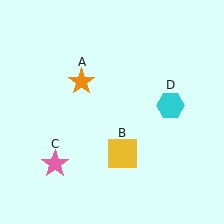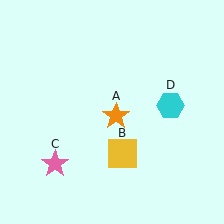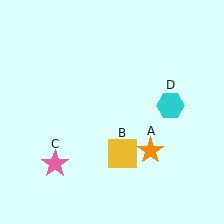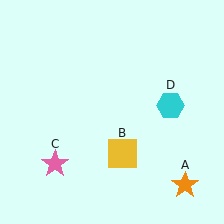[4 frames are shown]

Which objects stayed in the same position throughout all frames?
Yellow square (object B) and pink star (object C) and cyan hexagon (object D) remained stationary.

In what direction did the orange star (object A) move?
The orange star (object A) moved down and to the right.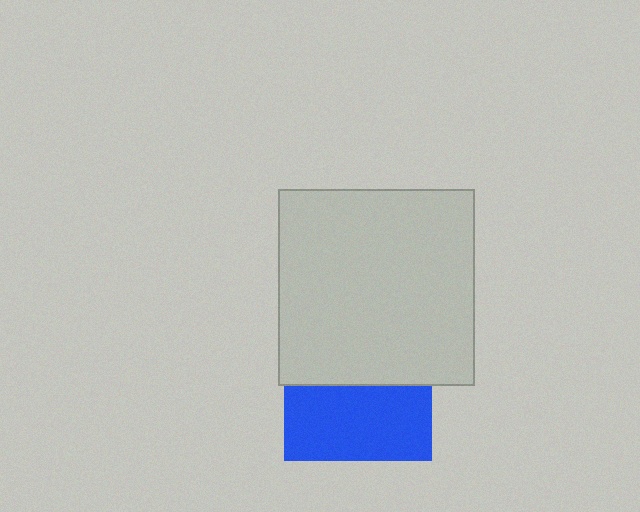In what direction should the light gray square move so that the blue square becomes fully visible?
The light gray square should move up. That is the shortest direction to clear the overlap and leave the blue square fully visible.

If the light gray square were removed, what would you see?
You would see the complete blue square.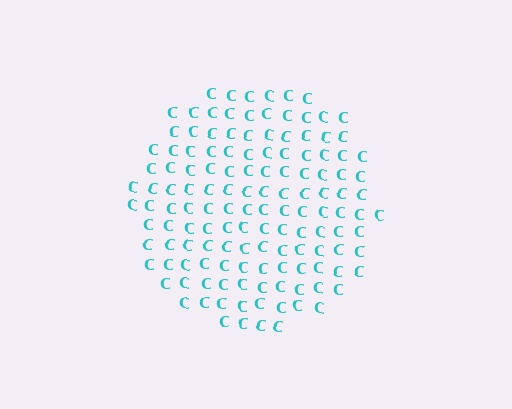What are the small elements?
The small elements are letter C's.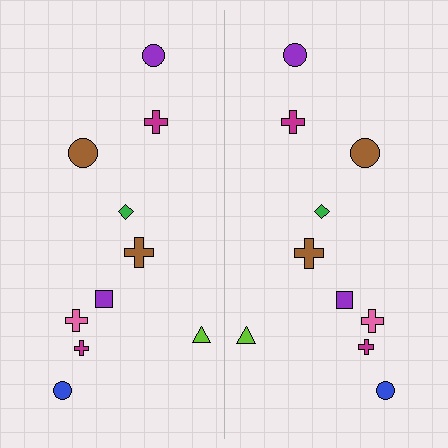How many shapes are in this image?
There are 20 shapes in this image.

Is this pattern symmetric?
Yes, this pattern has bilateral (reflection) symmetry.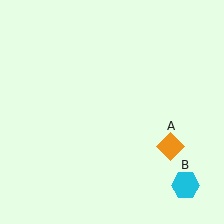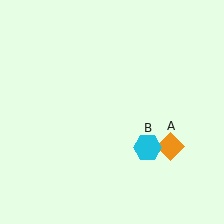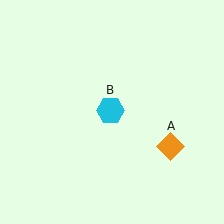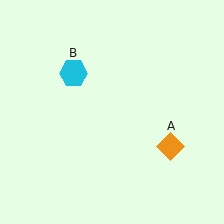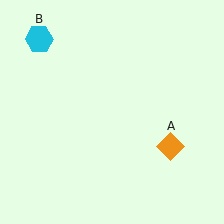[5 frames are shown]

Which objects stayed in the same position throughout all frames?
Orange diamond (object A) remained stationary.